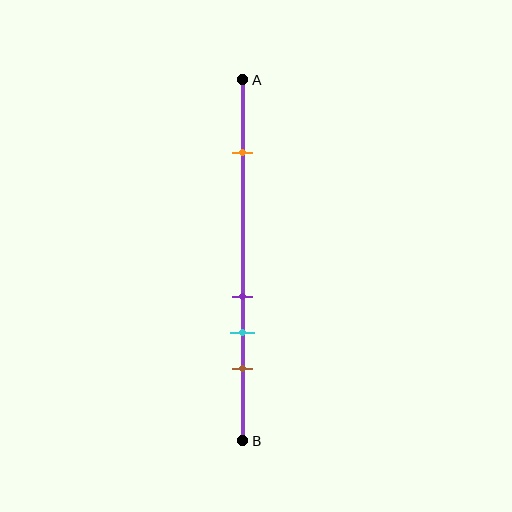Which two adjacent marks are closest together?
The purple and cyan marks are the closest adjacent pair.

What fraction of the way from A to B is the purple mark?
The purple mark is approximately 60% (0.6) of the way from A to B.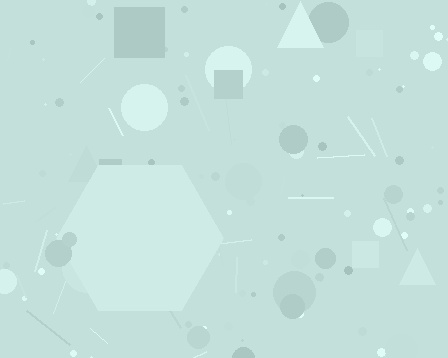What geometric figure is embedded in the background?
A hexagon is embedded in the background.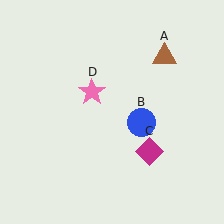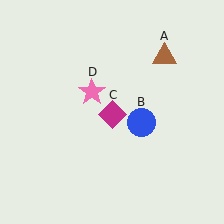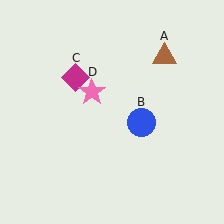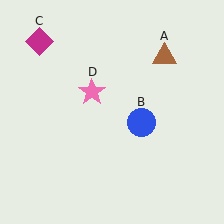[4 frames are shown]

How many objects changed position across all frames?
1 object changed position: magenta diamond (object C).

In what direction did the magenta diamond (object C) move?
The magenta diamond (object C) moved up and to the left.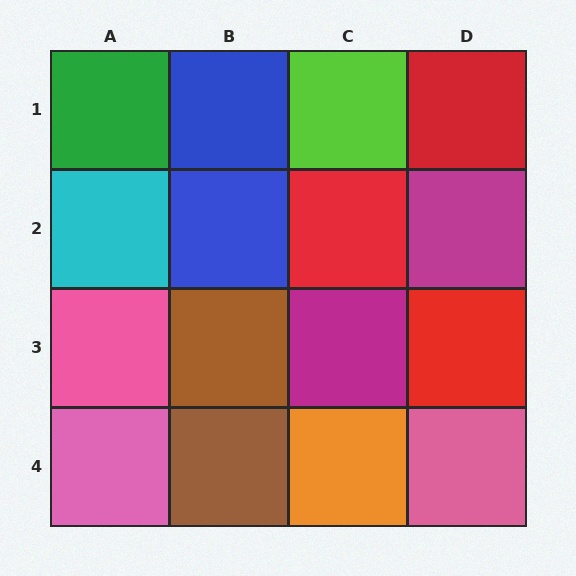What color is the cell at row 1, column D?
Red.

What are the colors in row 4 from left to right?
Pink, brown, orange, pink.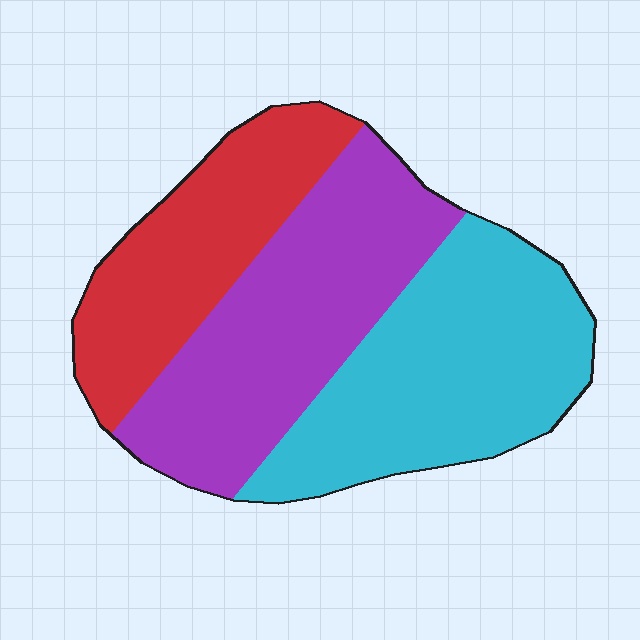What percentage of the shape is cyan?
Cyan takes up about three eighths (3/8) of the shape.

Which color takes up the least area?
Red, at roughly 25%.